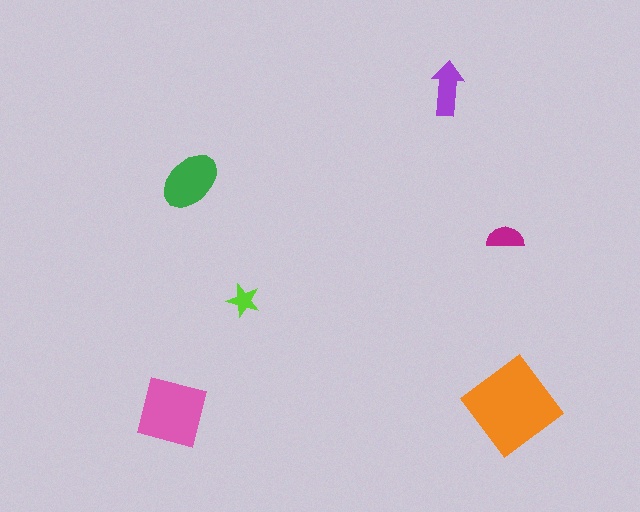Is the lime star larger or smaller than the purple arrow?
Smaller.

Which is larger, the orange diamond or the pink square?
The orange diamond.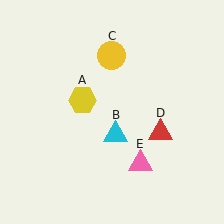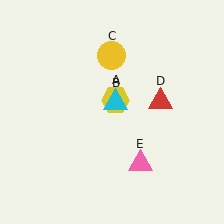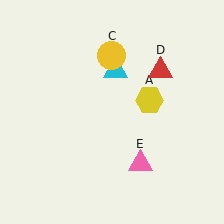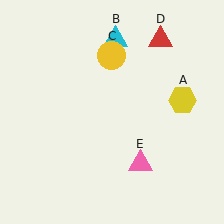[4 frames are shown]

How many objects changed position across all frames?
3 objects changed position: yellow hexagon (object A), cyan triangle (object B), red triangle (object D).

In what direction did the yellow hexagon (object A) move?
The yellow hexagon (object A) moved right.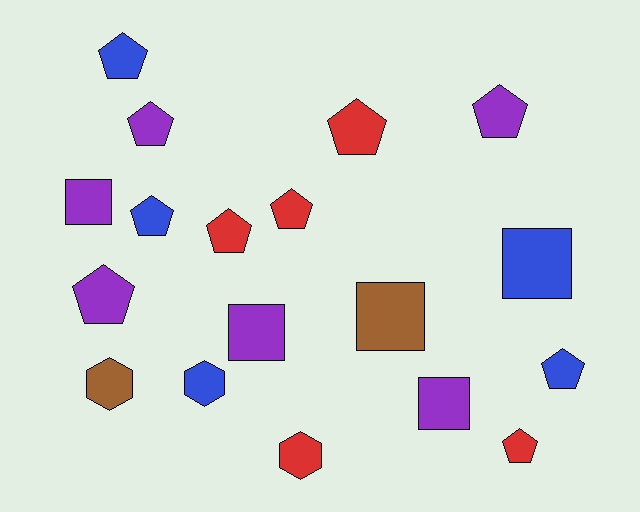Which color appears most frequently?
Purple, with 6 objects.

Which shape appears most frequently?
Pentagon, with 10 objects.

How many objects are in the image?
There are 18 objects.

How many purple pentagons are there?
There are 3 purple pentagons.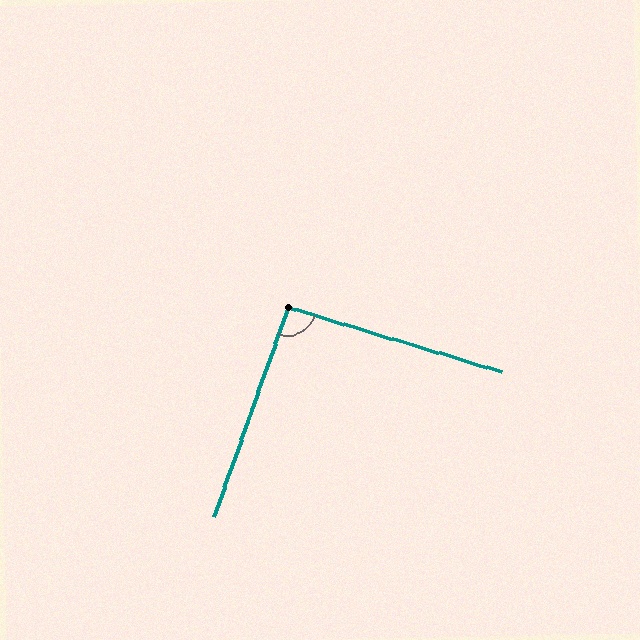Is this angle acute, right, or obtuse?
It is approximately a right angle.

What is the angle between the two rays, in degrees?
Approximately 93 degrees.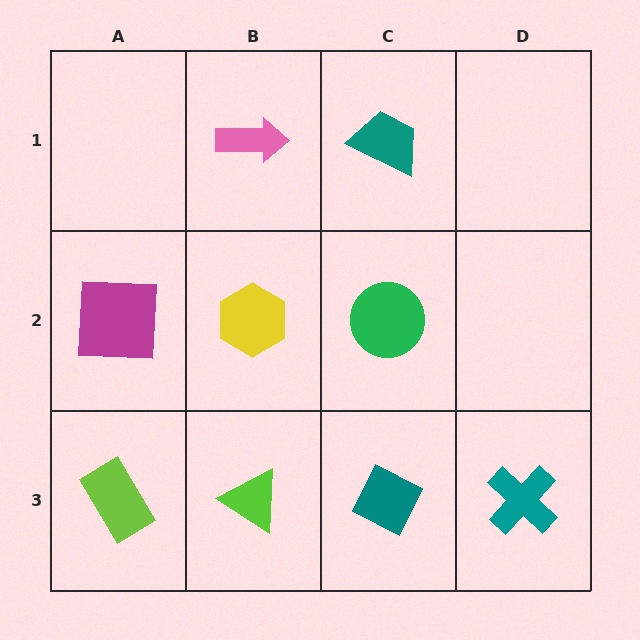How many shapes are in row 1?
2 shapes.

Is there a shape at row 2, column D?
No, that cell is empty.